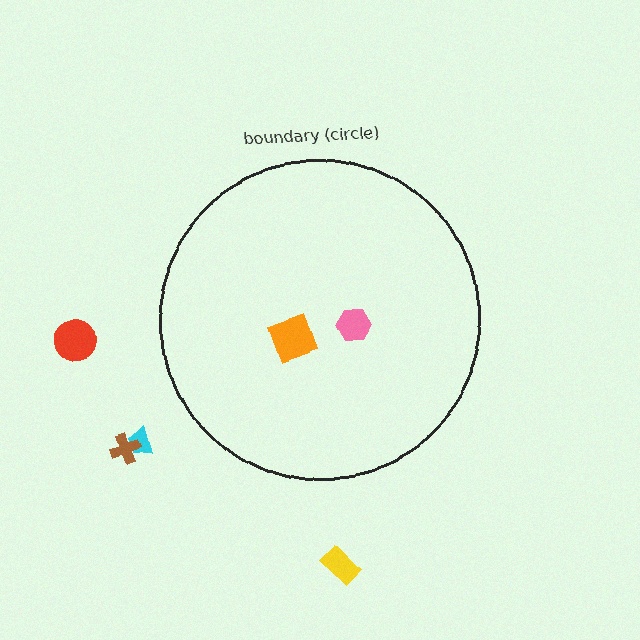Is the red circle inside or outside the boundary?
Outside.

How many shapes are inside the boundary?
2 inside, 4 outside.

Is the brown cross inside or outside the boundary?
Outside.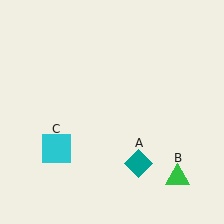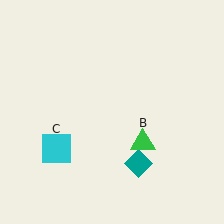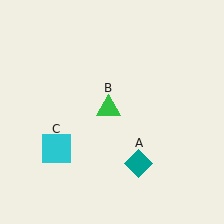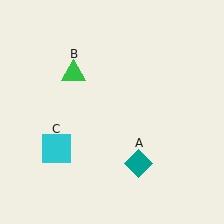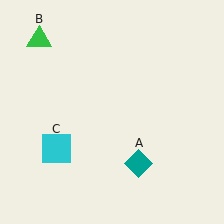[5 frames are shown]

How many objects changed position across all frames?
1 object changed position: green triangle (object B).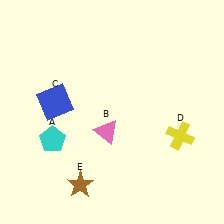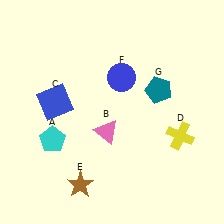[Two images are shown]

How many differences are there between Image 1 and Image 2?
There are 2 differences between the two images.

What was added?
A blue circle (F), a teal pentagon (G) were added in Image 2.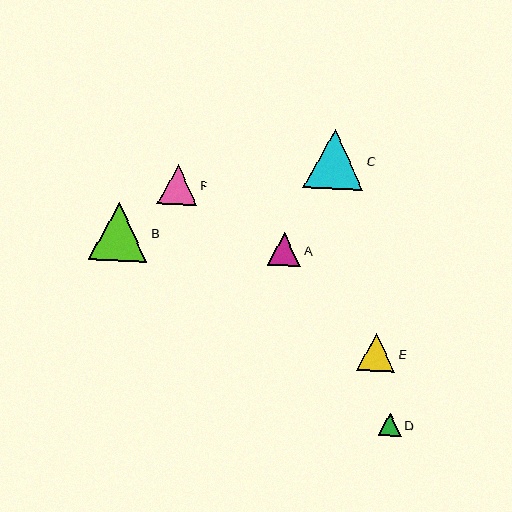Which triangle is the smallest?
Triangle D is the smallest with a size of approximately 23 pixels.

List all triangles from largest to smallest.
From largest to smallest: C, B, F, E, A, D.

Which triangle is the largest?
Triangle C is the largest with a size of approximately 60 pixels.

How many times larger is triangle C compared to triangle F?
Triangle C is approximately 1.5 times the size of triangle F.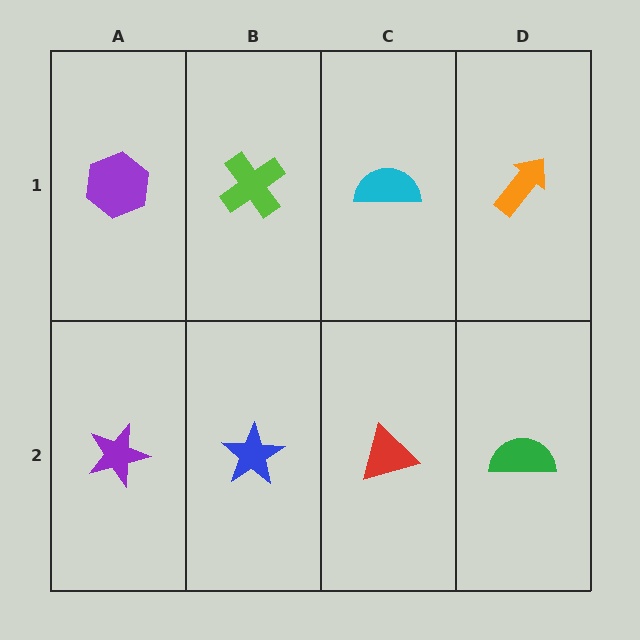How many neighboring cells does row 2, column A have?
2.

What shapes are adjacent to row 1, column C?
A red triangle (row 2, column C), a lime cross (row 1, column B), an orange arrow (row 1, column D).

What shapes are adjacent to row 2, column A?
A purple hexagon (row 1, column A), a blue star (row 2, column B).